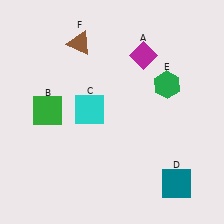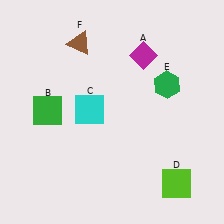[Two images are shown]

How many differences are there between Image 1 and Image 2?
There is 1 difference between the two images.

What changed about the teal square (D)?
In Image 1, D is teal. In Image 2, it changed to lime.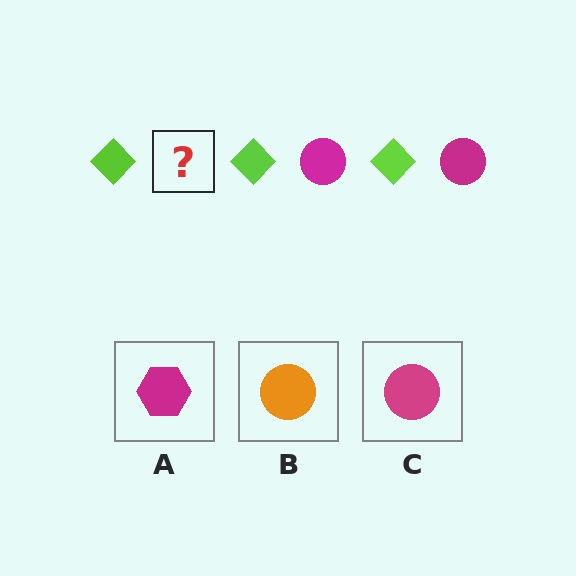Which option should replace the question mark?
Option C.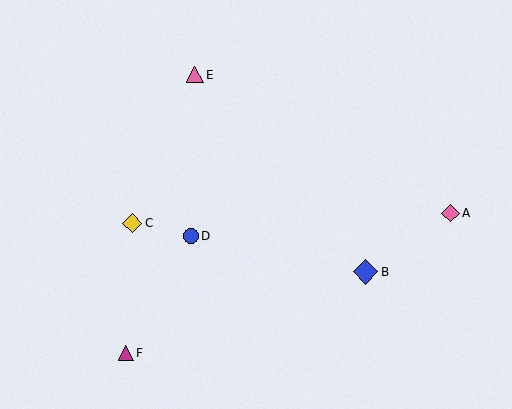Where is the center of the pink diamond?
The center of the pink diamond is at (450, 213).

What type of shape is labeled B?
Shape B is a blue diamond.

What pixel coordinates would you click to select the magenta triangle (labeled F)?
Click at (126, 353) to select the magenta triangle F.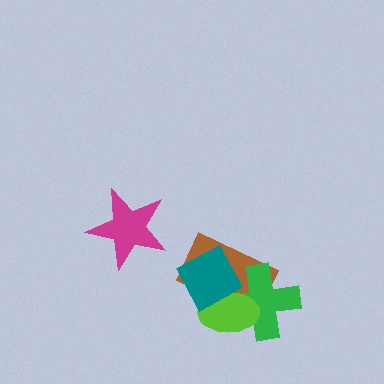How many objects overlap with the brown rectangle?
3 objects overlap with the brown rectangle.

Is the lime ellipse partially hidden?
Yes, it is partially covered by another shape.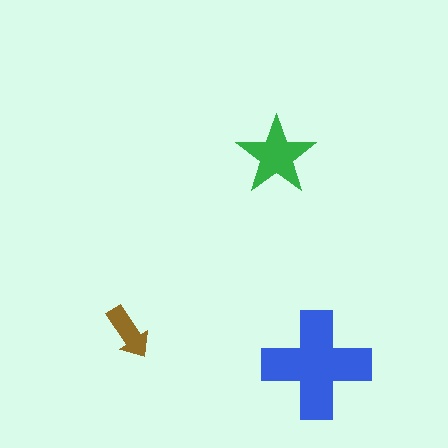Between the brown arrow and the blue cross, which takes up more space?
The blue cross.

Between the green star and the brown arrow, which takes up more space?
The green star.